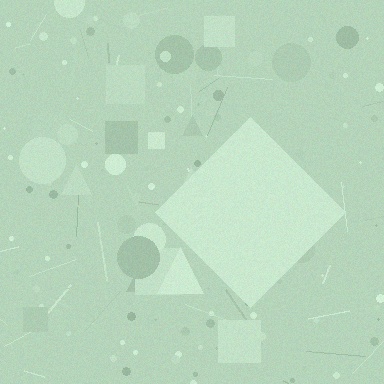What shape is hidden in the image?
A diamond is hidden in the image.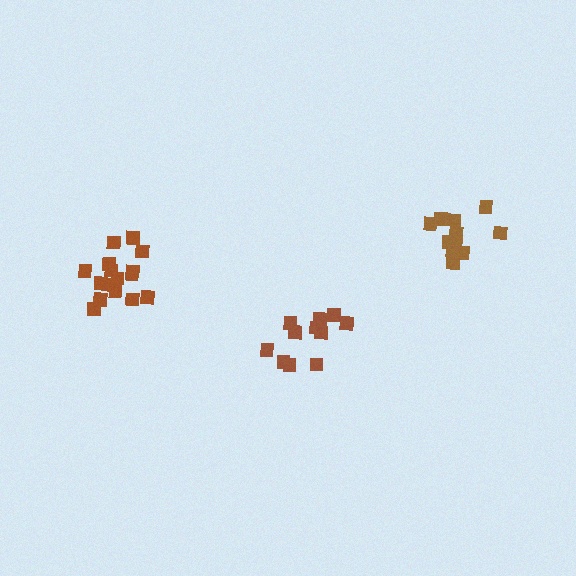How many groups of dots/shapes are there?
There are 3 groups.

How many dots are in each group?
Group 1: 13 dots, Group 2: 11 dots, Group 3: 17 dots (41 total).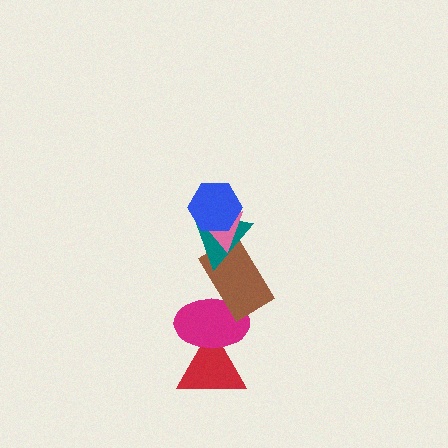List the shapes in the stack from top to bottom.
From top to bottom: the blue hexagon, the pink triangle, the teal triangle, the brown rectangle, the magenta ellipse, the red triangle.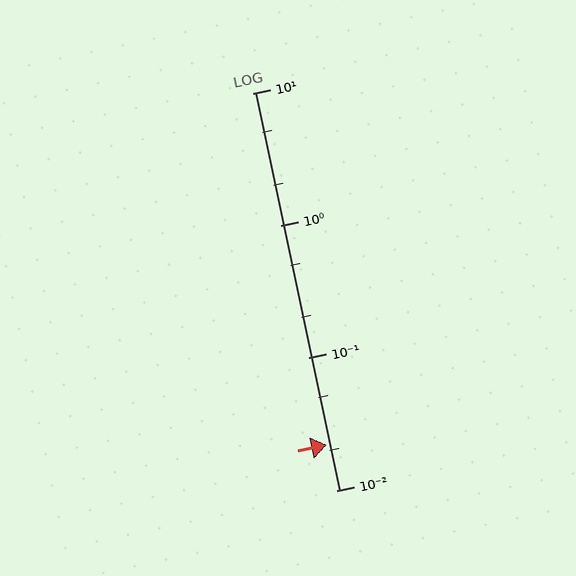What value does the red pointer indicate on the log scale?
The pointer indicates approximately 0.022.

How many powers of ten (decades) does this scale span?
The scale spans 3 decades, from 0.01 to 10.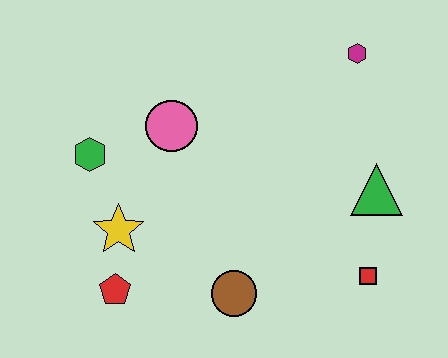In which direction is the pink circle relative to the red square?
The pink circle is to the left of the red square.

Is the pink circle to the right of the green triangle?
No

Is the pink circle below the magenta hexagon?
Yes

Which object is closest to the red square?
The green triangle is closest to the red square.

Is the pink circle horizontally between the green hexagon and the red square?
Yes